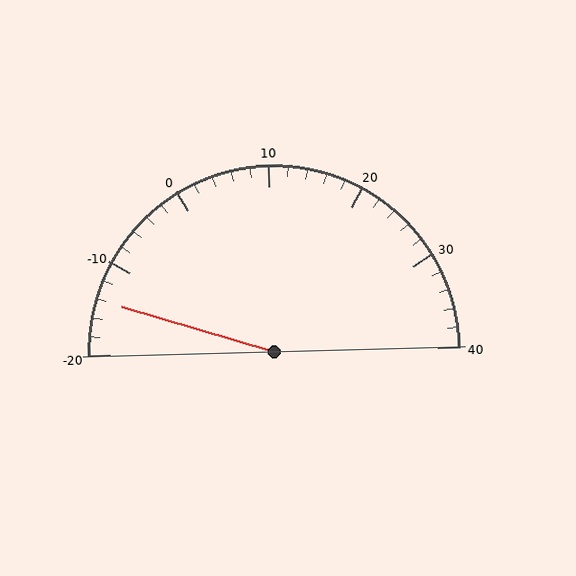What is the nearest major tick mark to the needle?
The nearest major tick mark is -10.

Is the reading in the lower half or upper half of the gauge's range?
The reading is in the lower half of the range (-20 to 40).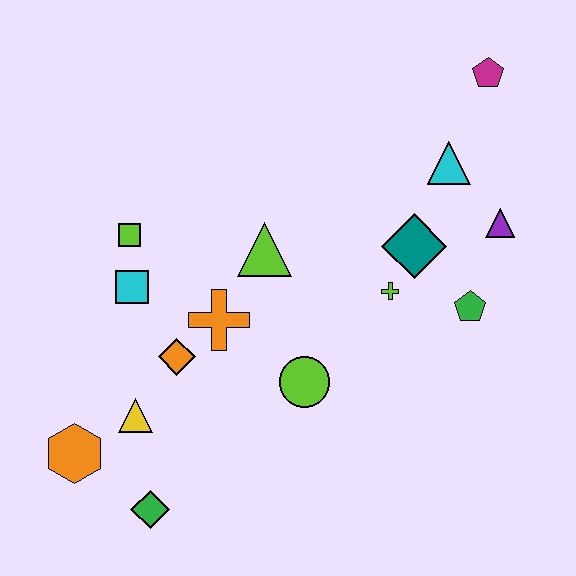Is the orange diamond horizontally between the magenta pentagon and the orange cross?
No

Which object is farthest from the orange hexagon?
The magenta pentagon is farthest from the orange hexagon.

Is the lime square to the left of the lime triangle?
Yes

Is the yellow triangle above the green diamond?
Yes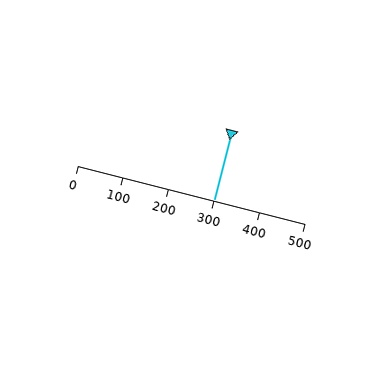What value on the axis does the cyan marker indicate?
The marker indicates approximately 300.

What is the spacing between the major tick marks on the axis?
The major ticks are spaced 100 apart.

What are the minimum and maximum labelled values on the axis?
The axis runs from 0 to 500.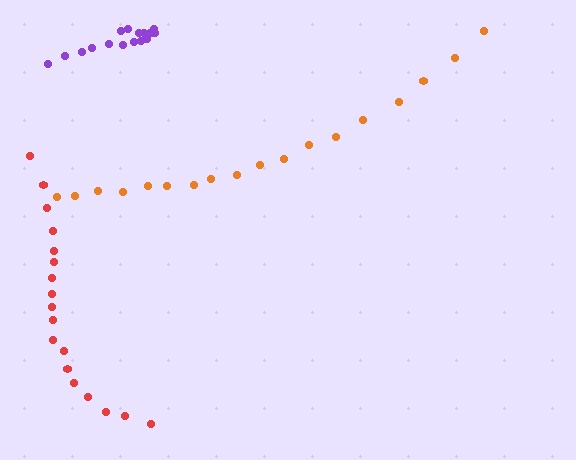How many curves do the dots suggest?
There are 3 distinct paths.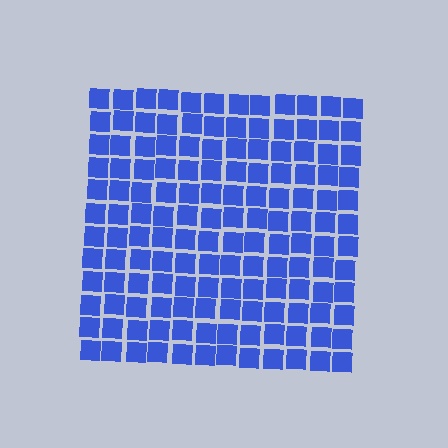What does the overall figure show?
The overall figure shows a square.